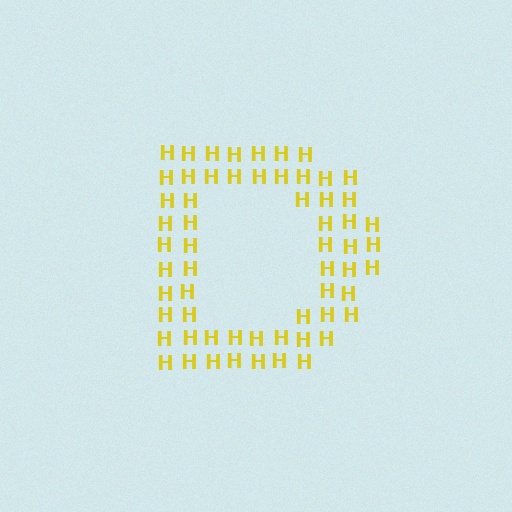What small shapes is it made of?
It is made of small letter H's.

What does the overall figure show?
The overall figure shows the letter D.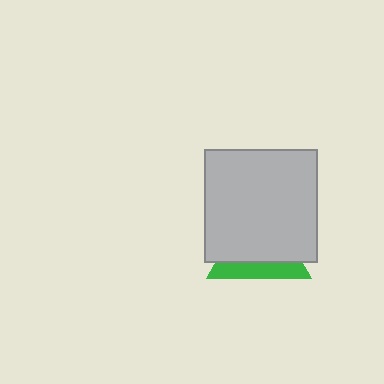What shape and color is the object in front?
The object in front is a light gray square.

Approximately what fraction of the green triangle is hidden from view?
Roughly 68% of the green triangle is hidden behind the light gray square.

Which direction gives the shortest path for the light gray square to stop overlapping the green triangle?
Moving up gives the shortest separation.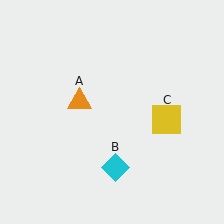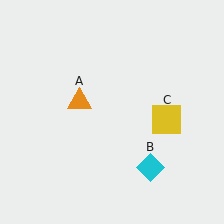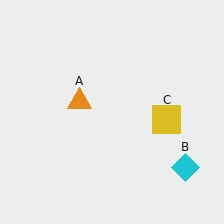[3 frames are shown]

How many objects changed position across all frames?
1 object changed position: cyan diamond (object B).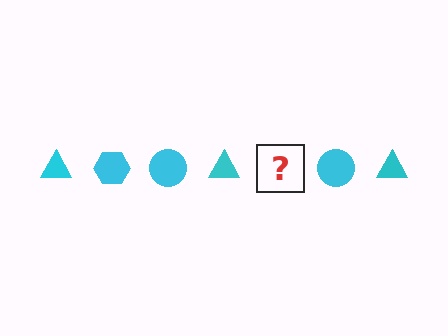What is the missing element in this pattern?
The missing element is a cyan hexagon.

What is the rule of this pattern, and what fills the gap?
The rule is that the pattern cycles through triangle, hexagon, circle shapes in cyan. The gap should be filled with a cyan hexagon.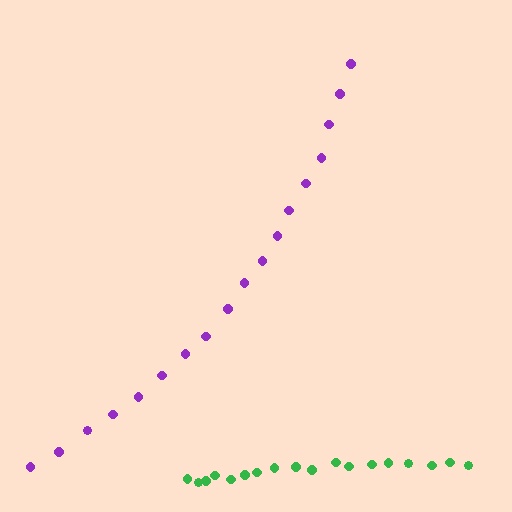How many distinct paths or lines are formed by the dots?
There are 2 distinct paths.